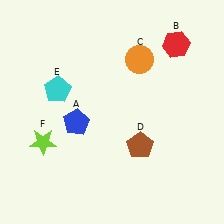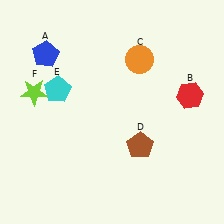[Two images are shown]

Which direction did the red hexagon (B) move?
The red hexagon (B) moved down.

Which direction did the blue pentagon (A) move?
The blue pentagon (A) moved up.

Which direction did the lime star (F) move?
The lime star (F) moved up.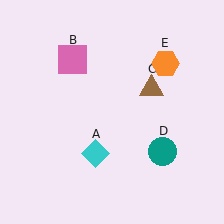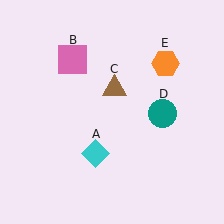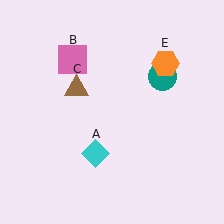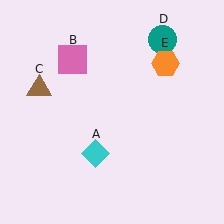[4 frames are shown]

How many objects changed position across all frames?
2 objects changed position: brown triangle (object C), teal circle (object D).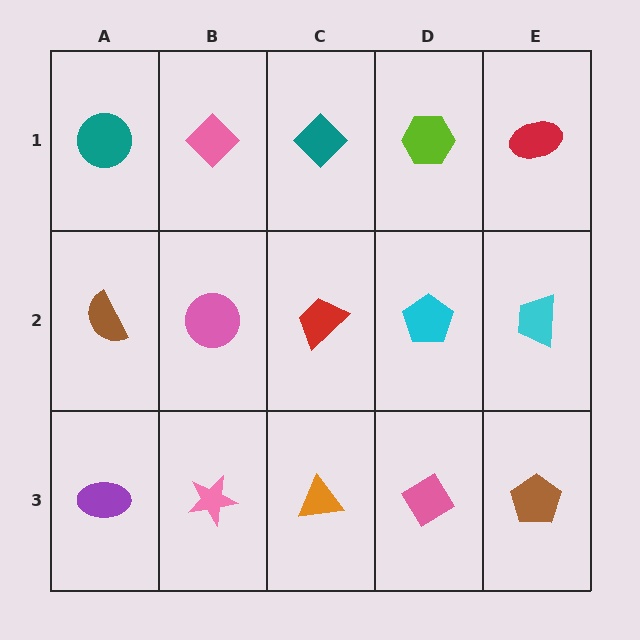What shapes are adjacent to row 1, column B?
A pink circle (row 2, column B), a teal circle (row 1, column A), a teal diamond (row 1, column C).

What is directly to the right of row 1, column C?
A lime hexagon.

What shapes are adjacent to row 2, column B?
A pink diamond (row 1, column B), a pink star (row 3, column B), a brown semicircle (row 2, column A), a red trapezoid (row 2, column C).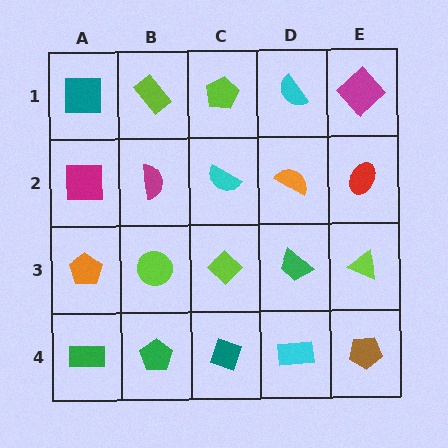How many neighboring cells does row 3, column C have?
4.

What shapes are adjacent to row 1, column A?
A magenta square (row 2, column A), a lime rectangle (row 1, column B).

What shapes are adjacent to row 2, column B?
A lime rectangle (row 1, column B), a lime circle (row 3, column B), a magenta square (row 2, column A), a cyan semicircle (row 2, column C).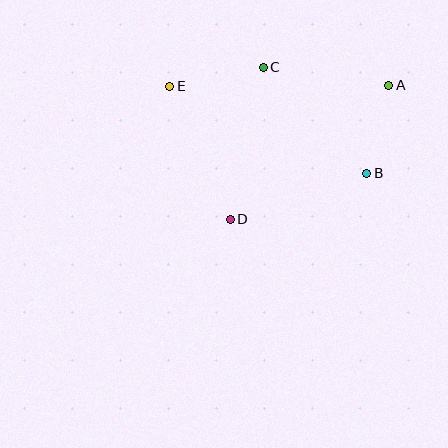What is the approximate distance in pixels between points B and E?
The distance between B and E is approximately 215 pixels.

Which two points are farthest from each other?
Points A and E are farthest from each other.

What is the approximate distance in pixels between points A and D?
The distance between A and D is approximately 208 pixels.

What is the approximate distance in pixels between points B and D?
The distance between B and D is approximately 144 pixels.